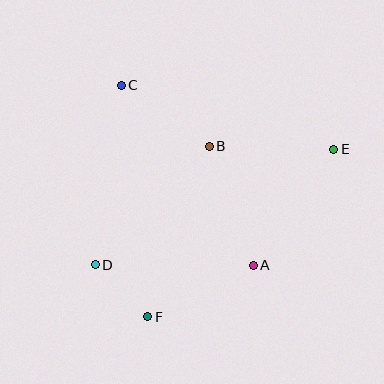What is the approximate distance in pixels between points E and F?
The distance between E and F is approximately 250 pixels.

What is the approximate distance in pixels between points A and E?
The distance between A and E is approximately 141 pixels.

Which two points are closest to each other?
Points D and F are closest to each other.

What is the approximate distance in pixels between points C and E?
The distance between C and E is approximately 222 pixels.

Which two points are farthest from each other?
Points D and E are farthest from each other.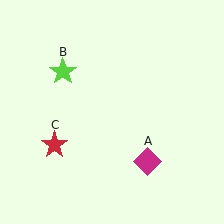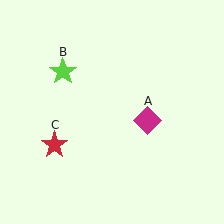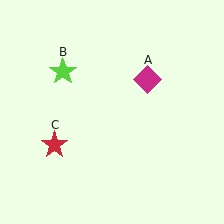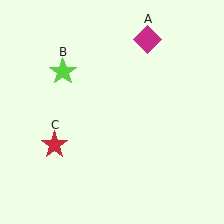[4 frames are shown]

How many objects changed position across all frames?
1 object changed position: magenta diamond (object A).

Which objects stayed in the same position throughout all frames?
Lime star (object B) and red star (object C) remained stationary.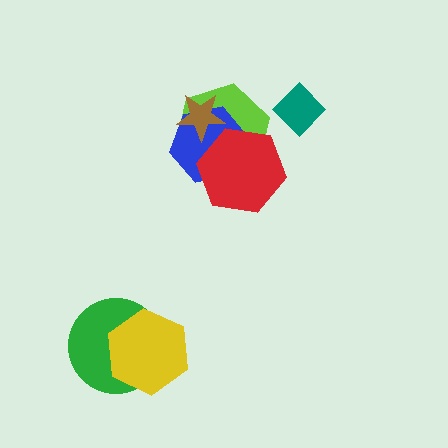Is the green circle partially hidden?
Yes, it is partially covered by another shape.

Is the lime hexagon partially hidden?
Yes, it is partially covered by another shape.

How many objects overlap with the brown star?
2 objects overlap with the brown star.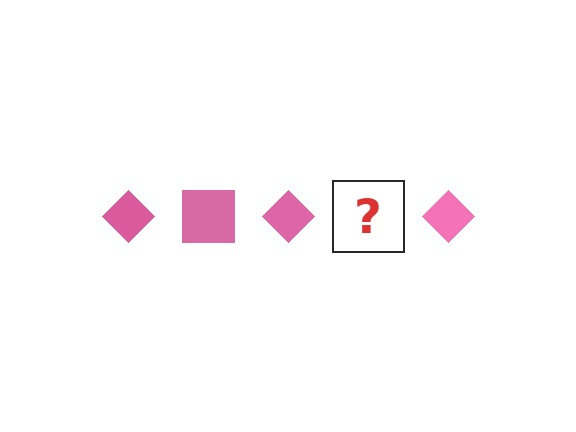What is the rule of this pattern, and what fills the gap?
The rule is that the pattern cycles through diamond, square shapes in pink. The gap should be filled with a pink square.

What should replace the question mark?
The question mark should be replaced with a pink square.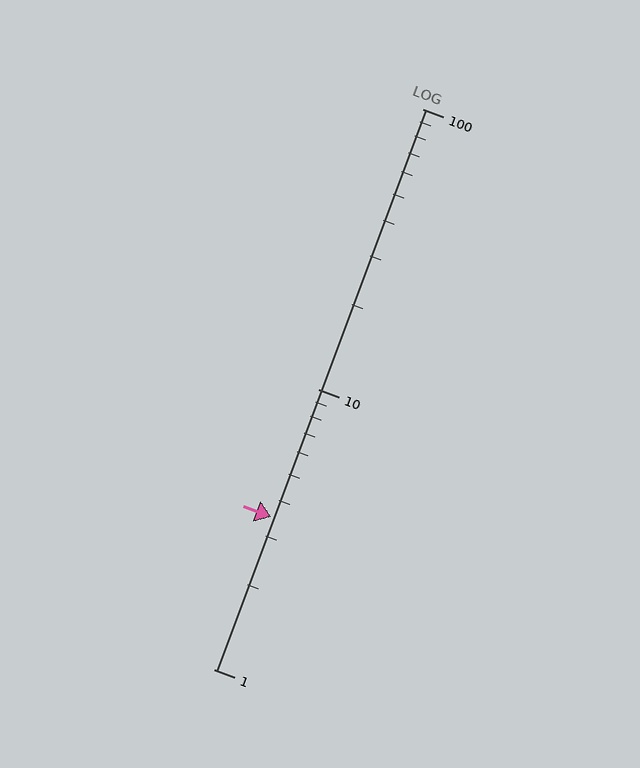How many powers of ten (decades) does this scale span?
The scale spans 2 decades, from 1 to 100.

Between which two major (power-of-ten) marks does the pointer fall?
The pointer is between 1 and 10.